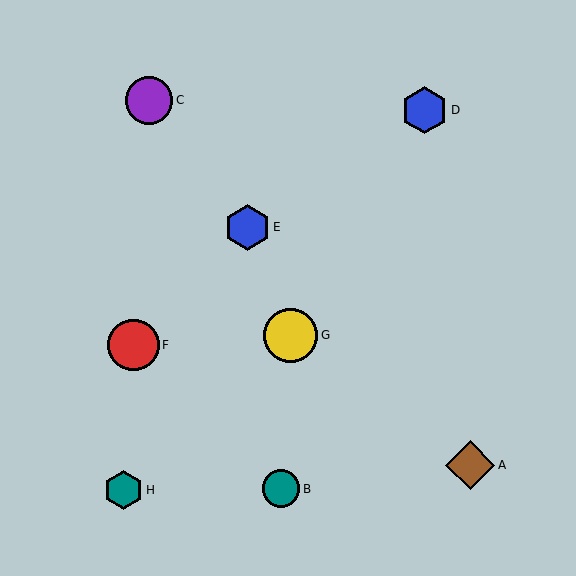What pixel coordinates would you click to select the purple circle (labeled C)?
Click at (149, 100) to select the purple circle C.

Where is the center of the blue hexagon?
The center of the blue hexagon is at (248, 227).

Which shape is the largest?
The yellow circle (labeled G) is the largest.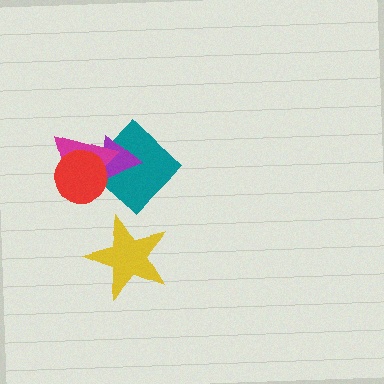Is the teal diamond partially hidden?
Yes, it is partially covered by another shape.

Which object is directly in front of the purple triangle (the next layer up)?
The magenta triangle is directly in front of the purple triangle.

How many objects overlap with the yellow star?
0 objects overlap with the yellow star.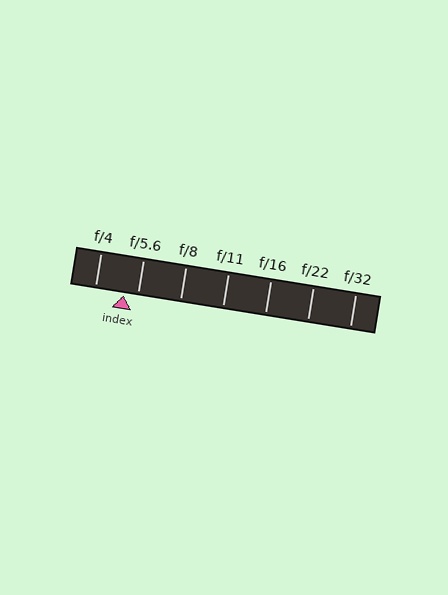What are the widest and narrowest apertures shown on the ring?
The widest aperture shown is f/4 and the narrowest is f/32.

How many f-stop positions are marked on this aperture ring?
There are 7 f-stop positions marked.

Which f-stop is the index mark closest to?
The index mark is closest to f/5.6.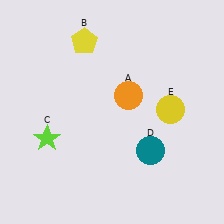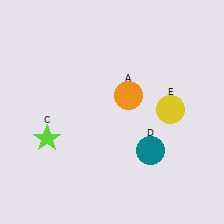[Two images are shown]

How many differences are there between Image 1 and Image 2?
There is 1 difference between the two images.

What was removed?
The yellow pentagon (B) was removed in Image 2.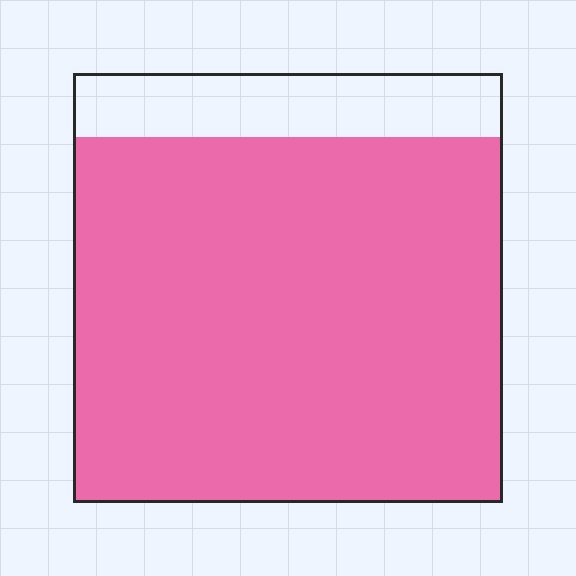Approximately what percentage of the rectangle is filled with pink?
Approximately 85%.